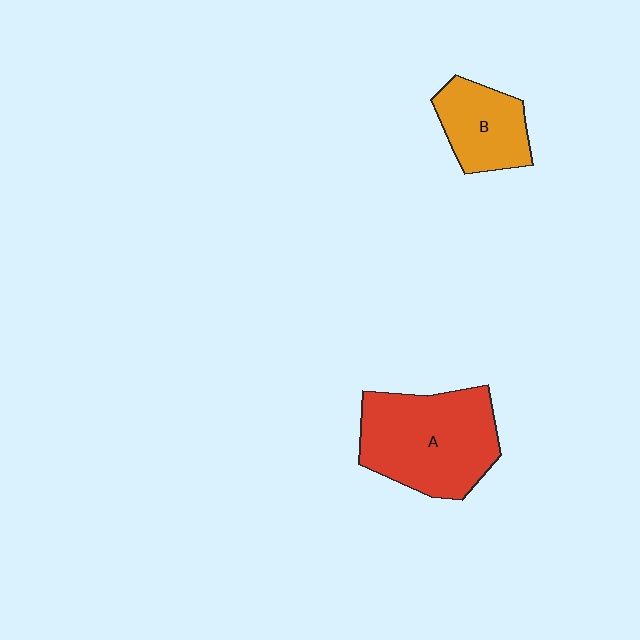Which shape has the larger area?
Shape A (red).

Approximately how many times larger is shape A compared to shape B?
Approximately 1.8 times.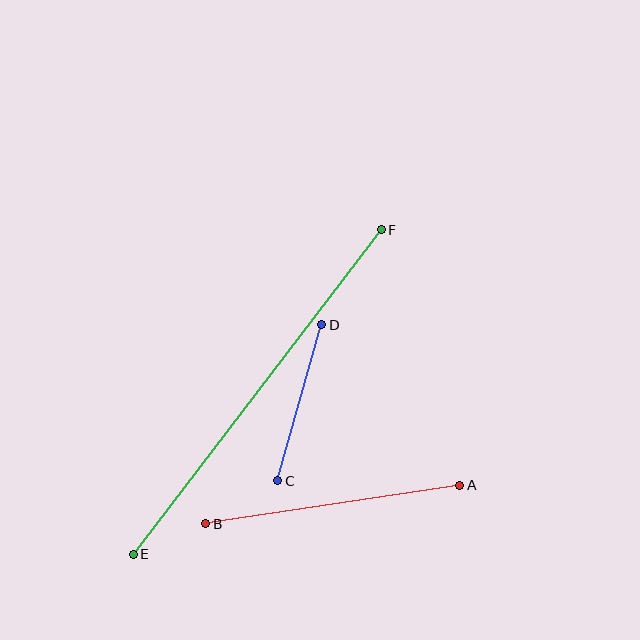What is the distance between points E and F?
The distance is approximately 408 pixels.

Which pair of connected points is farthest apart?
Points E and F are farthest apart.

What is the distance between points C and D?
The distance is approximately 162 pixels.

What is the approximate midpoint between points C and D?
The midpoint is at approximately (300, 403) pixels.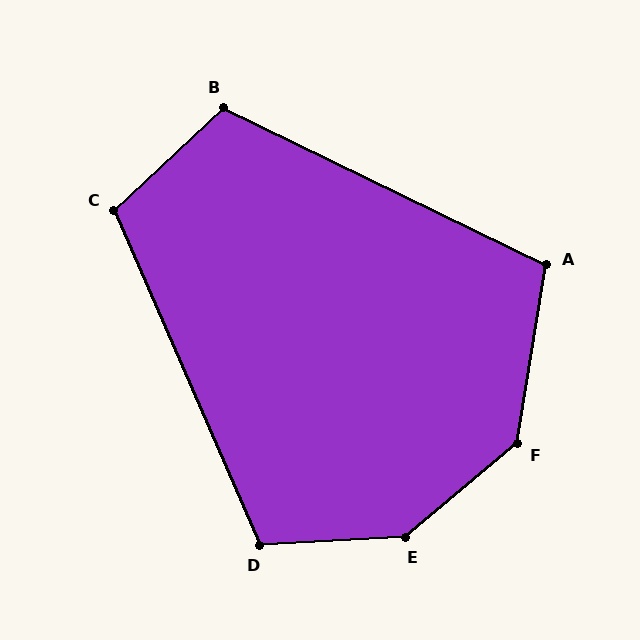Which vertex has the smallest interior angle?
A, at approximately 107 degrees.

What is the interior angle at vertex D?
Approximately 110 degrees (obtuse).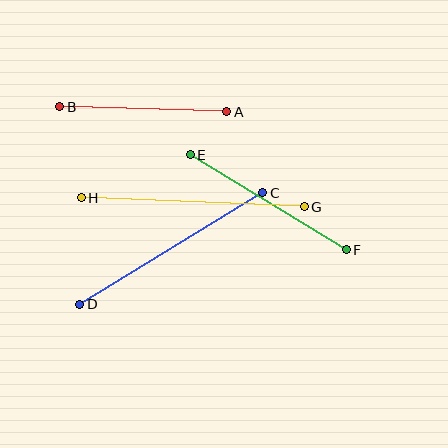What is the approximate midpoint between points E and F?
The midpoint is at approximately (268, 202) pixels.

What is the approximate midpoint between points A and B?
The midpoint is at approximately (143, 109) pixels.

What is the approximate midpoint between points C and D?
The midpoint is at approximately (171, 249) pixels.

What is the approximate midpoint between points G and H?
The midpoint is at approximately (193, 202) pixels.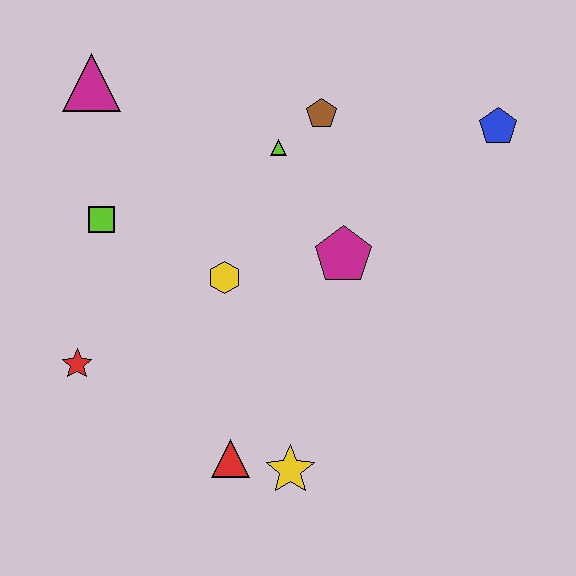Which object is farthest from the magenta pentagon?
The magenta triangle is farthest from the magenta pentagon.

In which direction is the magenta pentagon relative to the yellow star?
The magenta pentagon is above the yellow star.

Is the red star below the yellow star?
No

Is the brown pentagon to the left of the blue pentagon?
Yes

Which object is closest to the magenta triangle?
The lime square is closest to the magenta triangle.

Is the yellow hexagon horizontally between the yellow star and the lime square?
Yes